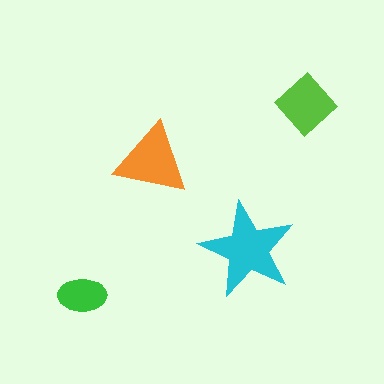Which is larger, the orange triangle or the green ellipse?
The orange triangle.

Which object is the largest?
The cyan star.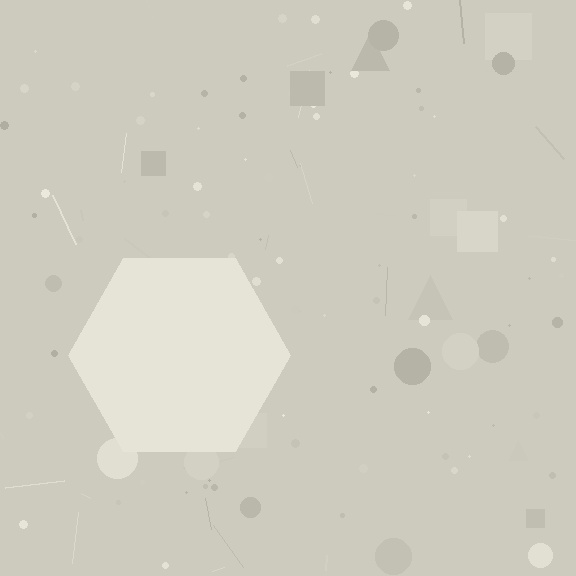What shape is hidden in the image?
A hexagon is hidden in the image.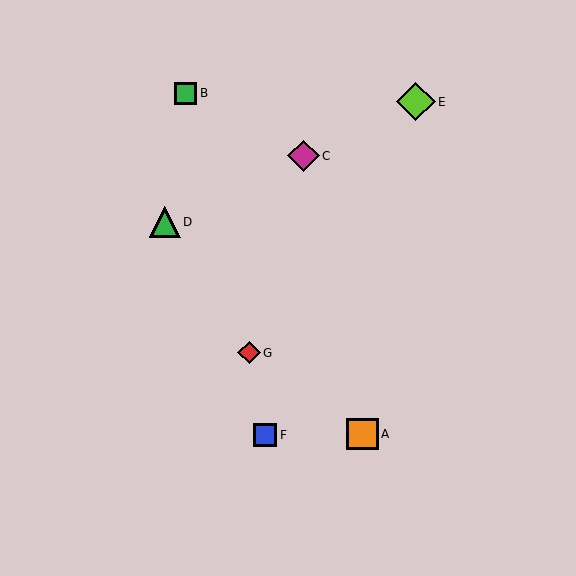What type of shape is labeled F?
Shape F is a blue square.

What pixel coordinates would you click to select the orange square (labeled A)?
Click at (362, 434) to select the orange square A.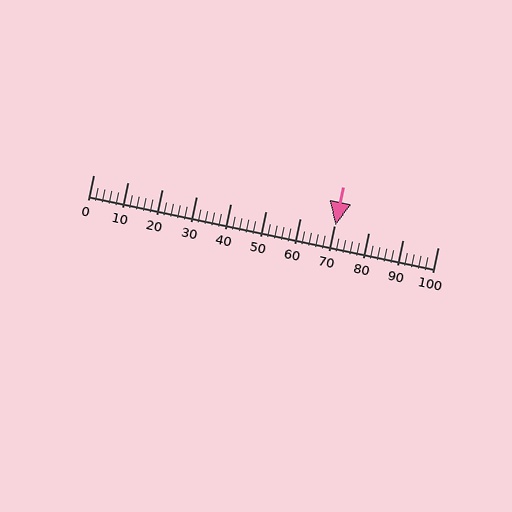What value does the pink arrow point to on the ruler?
The pink arrow points to approximately 70.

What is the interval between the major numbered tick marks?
The major tick marks are spaced 10 units apart.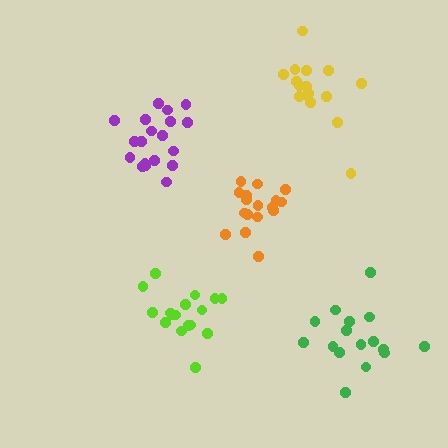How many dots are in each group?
Group 1: 19 dots, Group 2: 17 dots, Group 3: 17 dots, Group 4: 16 dots, Group 5: 16 dots (85 total).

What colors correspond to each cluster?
The clusters are colored: purple, lime, orange, green, yellow.